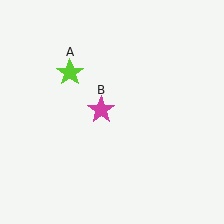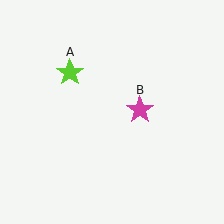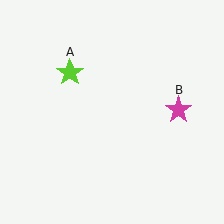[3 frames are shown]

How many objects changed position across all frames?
1 object changed position: magenta star (object B).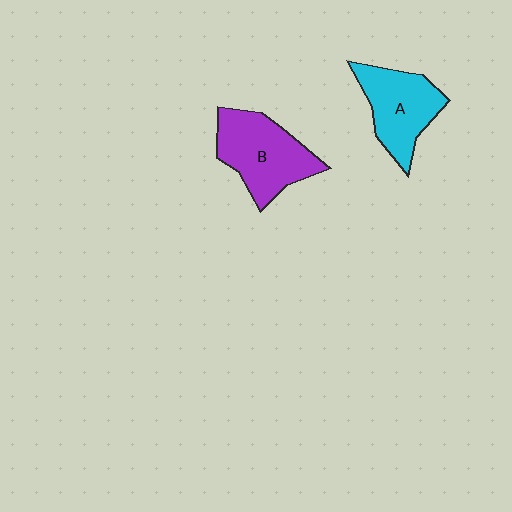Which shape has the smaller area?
Shape A (cyan).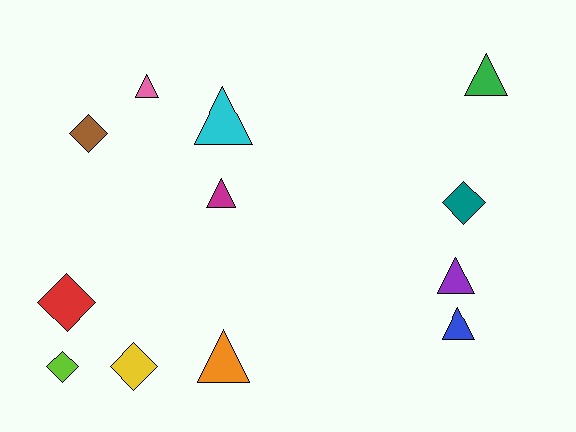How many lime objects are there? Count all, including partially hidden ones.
There is 1 lime object.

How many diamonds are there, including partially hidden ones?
There are 5 diamonds.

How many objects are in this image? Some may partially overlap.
There are 12 objects.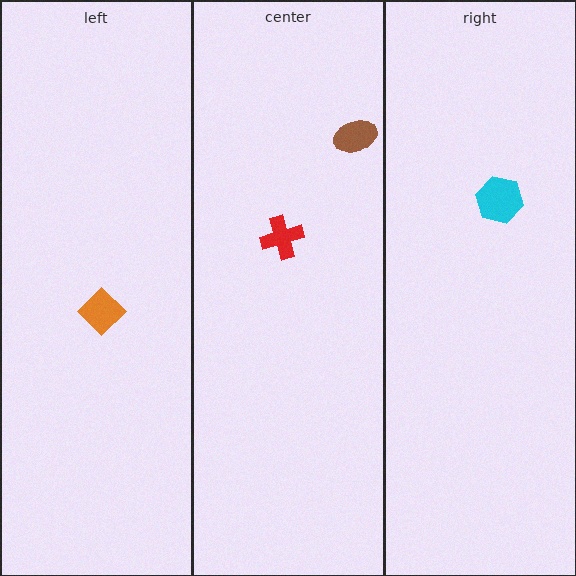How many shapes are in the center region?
2.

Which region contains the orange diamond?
The left region.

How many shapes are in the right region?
1.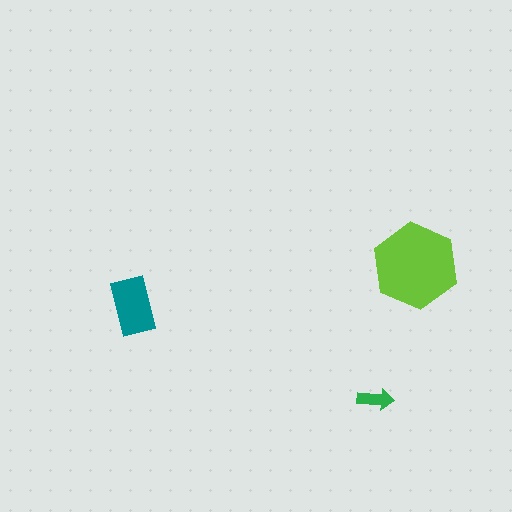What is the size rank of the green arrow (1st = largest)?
3rd.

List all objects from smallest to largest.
The green arrow, the teal rectangle, the lime hexagon.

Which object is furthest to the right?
The lime hexagon is rightmost.